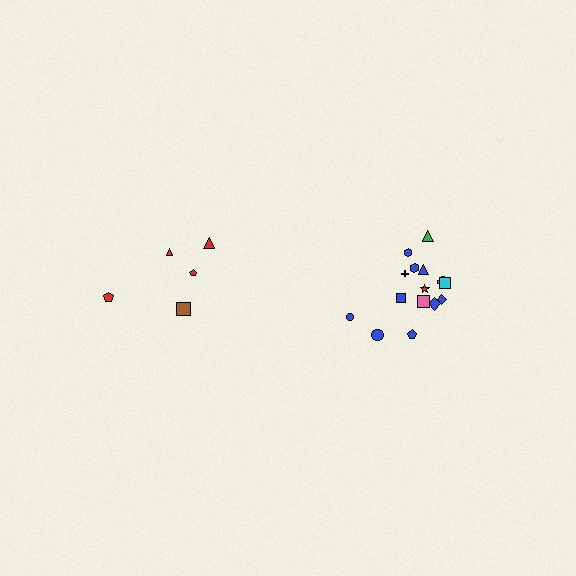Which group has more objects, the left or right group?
The right group.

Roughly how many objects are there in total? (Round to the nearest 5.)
Roughly 20 objects in total.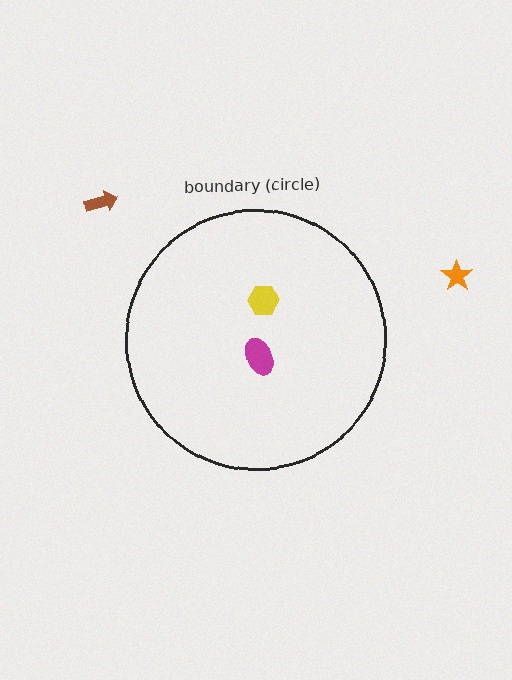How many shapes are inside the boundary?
2 inside, 2 outside.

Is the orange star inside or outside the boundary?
Outside.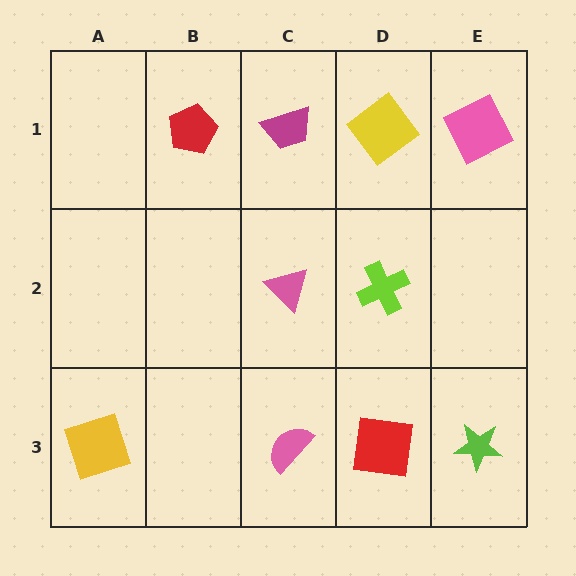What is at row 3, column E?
A lime star.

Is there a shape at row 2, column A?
No, that cell is empty.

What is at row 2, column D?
A lime cross.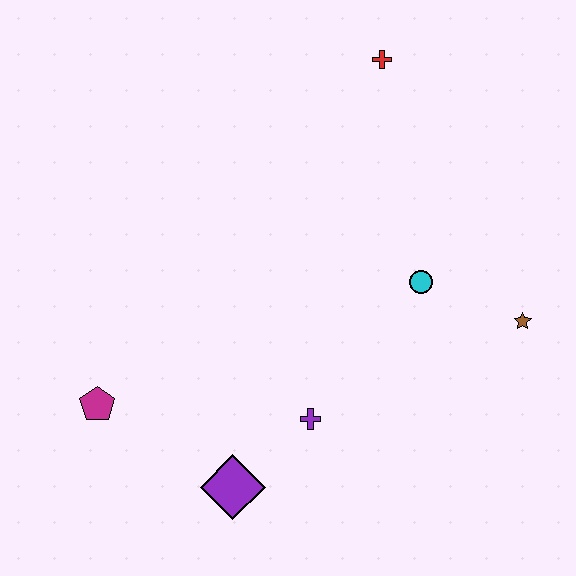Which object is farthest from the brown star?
The magenta pentagon is farthest from the brown star.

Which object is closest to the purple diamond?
The purple cross is closest to the purple diamond.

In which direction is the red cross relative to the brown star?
The red cross is above the brown star.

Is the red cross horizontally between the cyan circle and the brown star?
No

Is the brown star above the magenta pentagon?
Yes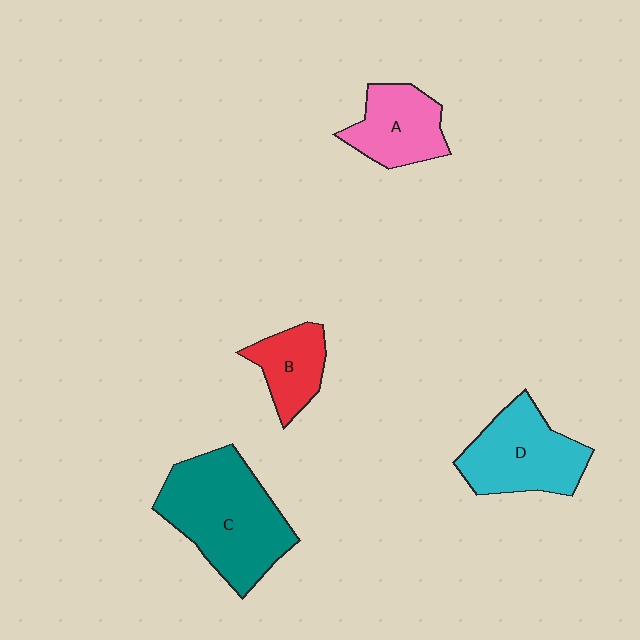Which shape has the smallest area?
Shape B (red).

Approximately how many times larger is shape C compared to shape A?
Approximately 1.9 times.